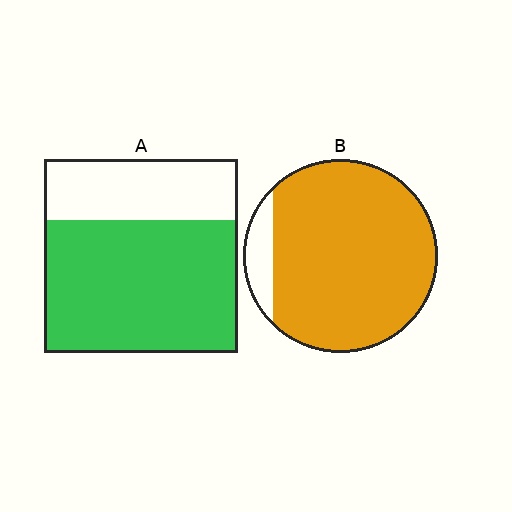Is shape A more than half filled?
Yes.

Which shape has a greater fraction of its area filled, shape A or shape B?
Shape B.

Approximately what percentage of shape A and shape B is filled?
A is approximately 70% and B is approximately 90%.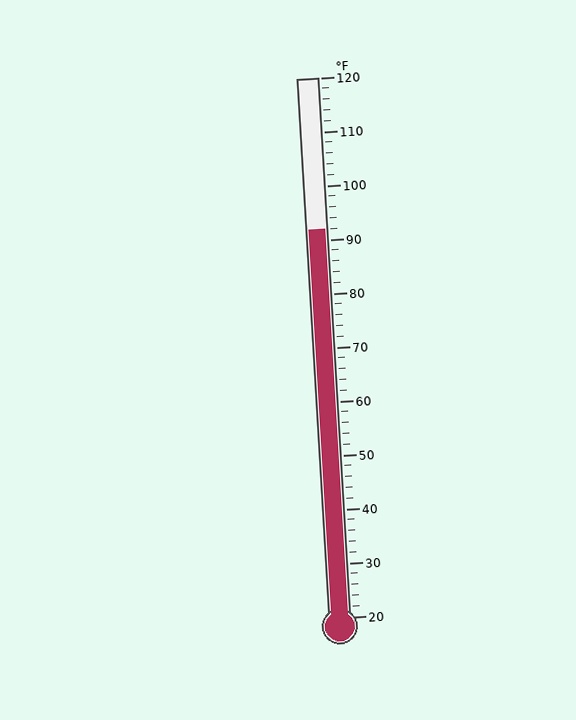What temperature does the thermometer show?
The thermometer shows approximately 92°F.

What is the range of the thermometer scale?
The thermometer scale ranges from 20°F to 120°F.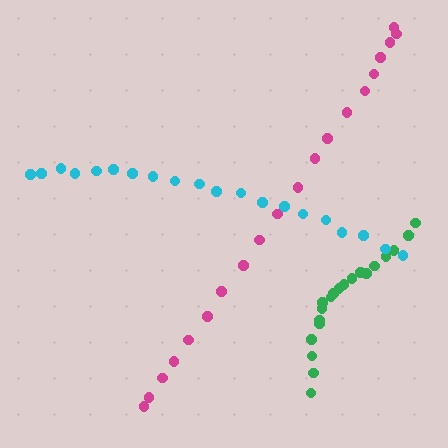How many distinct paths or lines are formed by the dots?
There are 3 distinct paths.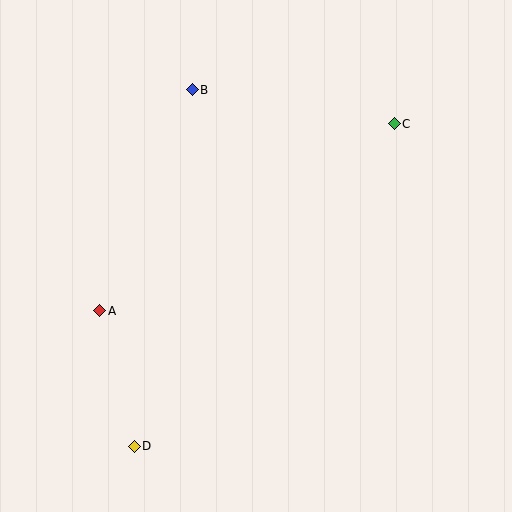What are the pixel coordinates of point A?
Point A is at (99, 311).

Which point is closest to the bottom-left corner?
Point D is closest to the bottom-left corner.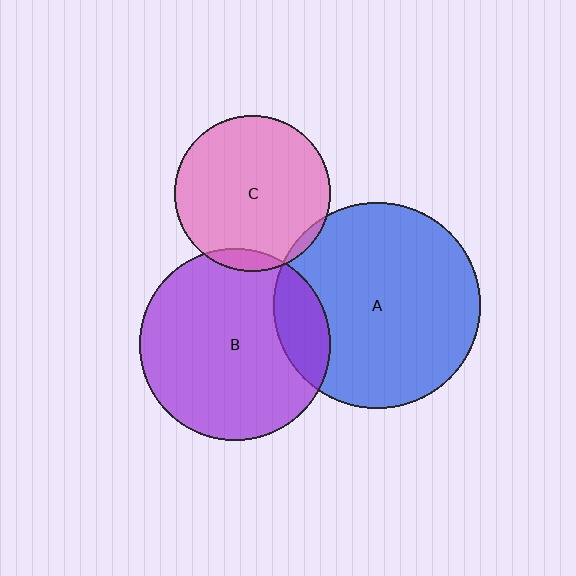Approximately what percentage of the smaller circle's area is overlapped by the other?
Approximately 15%.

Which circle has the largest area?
Circle A (blue).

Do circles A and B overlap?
Yes.